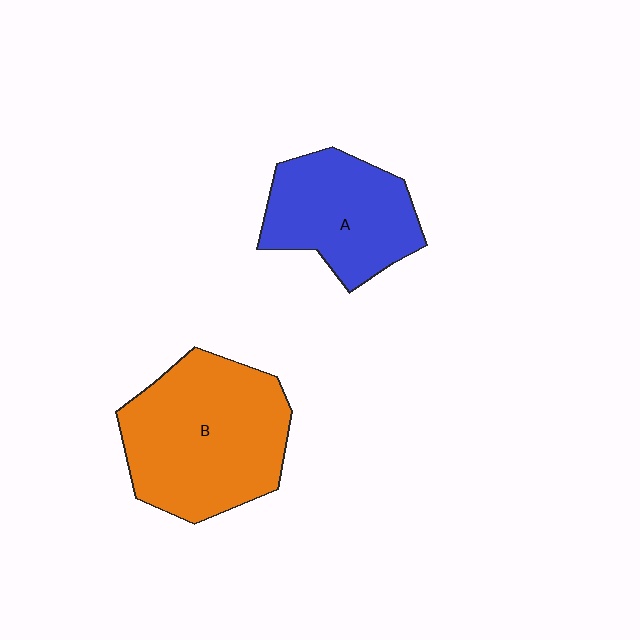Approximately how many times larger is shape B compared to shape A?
Approximately 1.4 times.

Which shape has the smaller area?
Shape A (blue).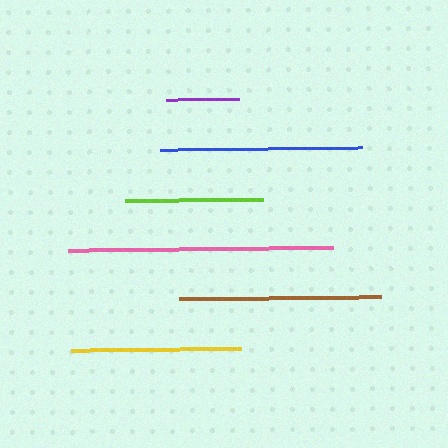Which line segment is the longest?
The pink line is the longest at approximately 265 pixels.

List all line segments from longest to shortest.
From longest to shortest: pink, brown, blue, yellow, lime, purple.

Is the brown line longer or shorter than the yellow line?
The brown line is longer than the yellow line.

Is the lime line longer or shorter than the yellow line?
The yellow line is longer than the lime line.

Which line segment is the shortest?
The purple line is the shortest at approximately 73 pixels.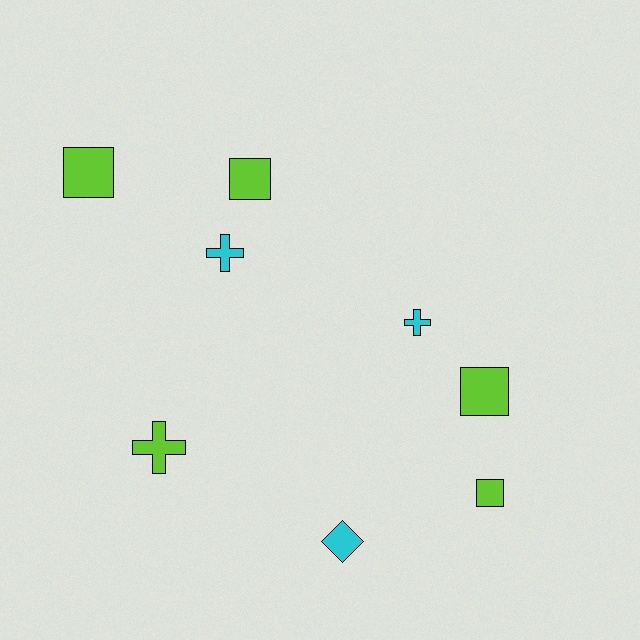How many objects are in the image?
There are 8 objects.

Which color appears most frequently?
Lime, with 5 objects.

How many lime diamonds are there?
There are no lime diamonds.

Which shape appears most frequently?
Square, with 4 objects.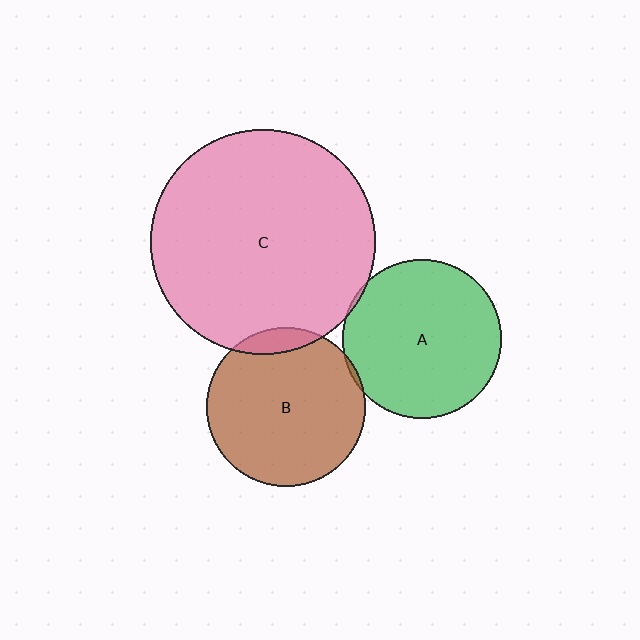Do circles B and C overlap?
Yes.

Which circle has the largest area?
Circle C (pink).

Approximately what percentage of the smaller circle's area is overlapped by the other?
Approximately 10%.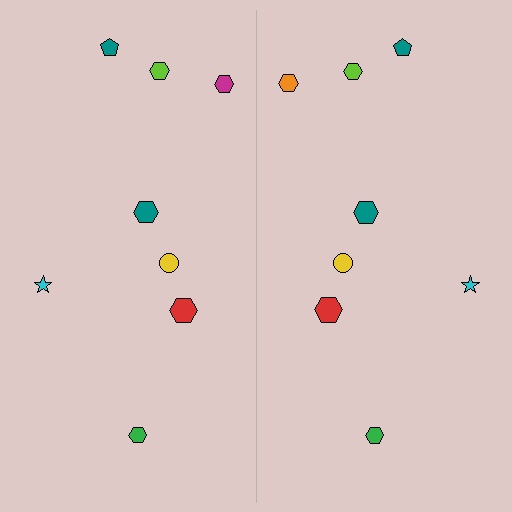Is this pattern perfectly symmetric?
No, the pattern is not perfectly symmetric. The orange hexagon on the right side breaks the symmetry — its mirror counterpart is magenta.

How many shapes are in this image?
There are 16 shapes in this image.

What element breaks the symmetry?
The orange hexagon on the right side breaks the symmetry — its mirror counterpart is magenta.